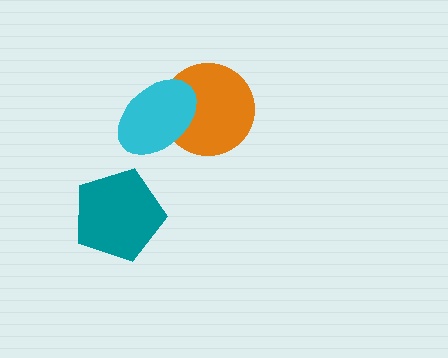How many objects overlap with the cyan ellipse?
1 object overlaps with the cyan ellipse.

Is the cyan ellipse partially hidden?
No, no other shape covers it.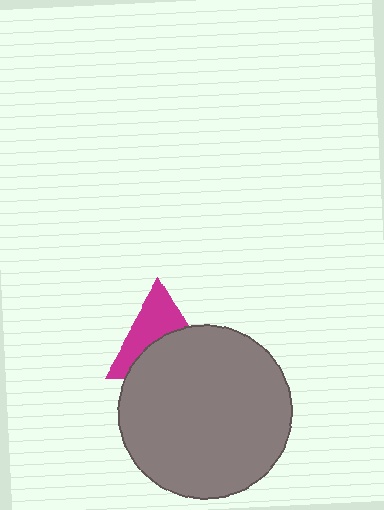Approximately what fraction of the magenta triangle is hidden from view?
Roughly 51% of the magenta triangle is hidden behind the gray circle.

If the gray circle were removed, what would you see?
You would see the complete magenta triangle.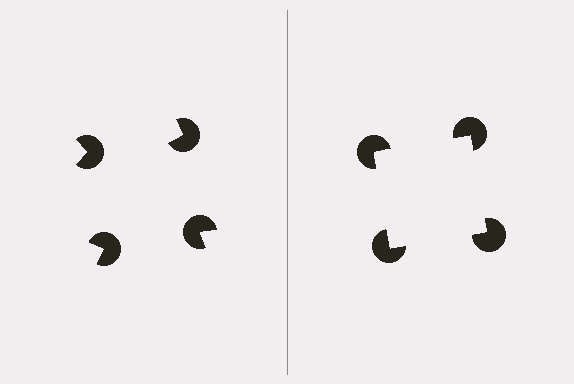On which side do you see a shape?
An illusory square appears on the right side. On the left side the wedge cuts are rotated, so no coherent shape forms.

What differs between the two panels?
The pac-man discs are positioned identically on both sides; only the wedge orientations differ. On the right they align to a square; on the left they are misaligned.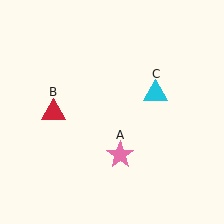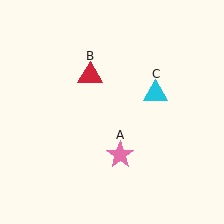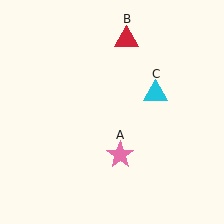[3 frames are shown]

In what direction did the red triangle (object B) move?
The red triangle (object B) moved up and to the right.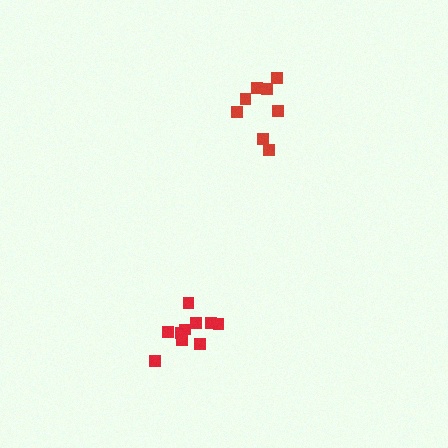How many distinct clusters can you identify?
There are 2 distinct clusters.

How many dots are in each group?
Group 1: 8 dots, Group 2: 10 dots (18 total).